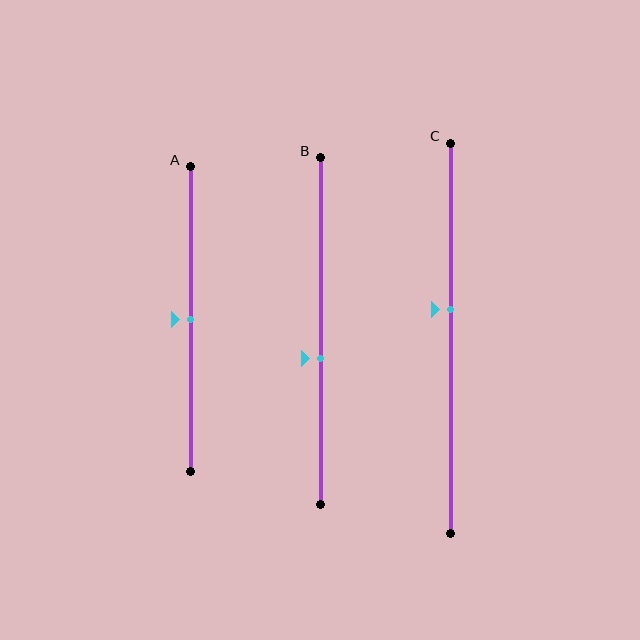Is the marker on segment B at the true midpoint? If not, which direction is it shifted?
No, the marker on segment B is shifted downward by about 8% of the segment length.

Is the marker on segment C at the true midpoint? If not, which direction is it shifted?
No, the marker on segment C is shifted upward by about 7% of the segment length.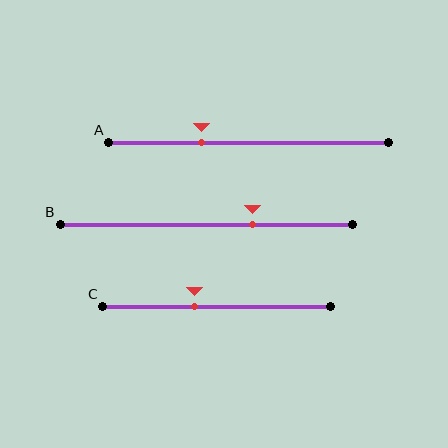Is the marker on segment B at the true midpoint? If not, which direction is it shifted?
No, the marker on segment B is shifted to the right by about 16% of the segment length.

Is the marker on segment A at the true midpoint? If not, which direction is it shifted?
No, the marker on segment A is shifted to the left by about 17% of the segment length.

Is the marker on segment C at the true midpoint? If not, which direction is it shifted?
No, the marker on segment C is shifted to the left by about 10% of the segment length.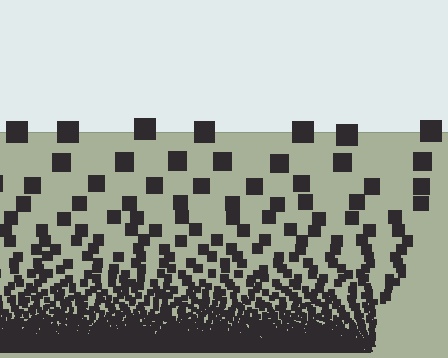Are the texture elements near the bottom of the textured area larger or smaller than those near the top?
Smaller. The gradient is inverted — elements near the bottom are smaller and denser.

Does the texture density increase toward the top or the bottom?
Density increases toward the bottom.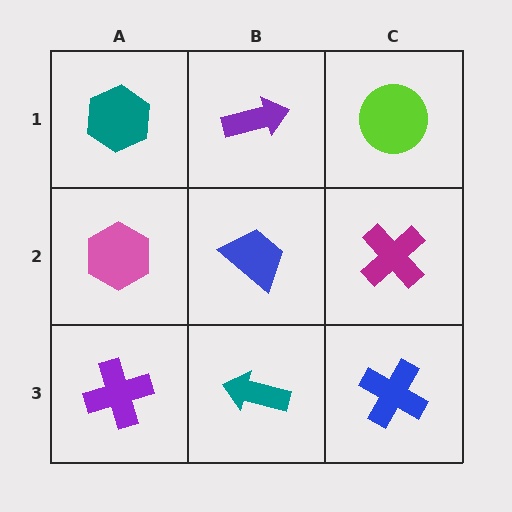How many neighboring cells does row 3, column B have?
3.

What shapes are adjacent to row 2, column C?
A lime circle (row 1, column C), a blue cross (row 3, column C), a blue trapezoid (row 2, column B).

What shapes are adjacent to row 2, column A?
A teal hexagon (row 1, column A), a purple cross (row 3, column A), a blue trapezoid (row 2, column B).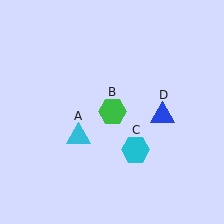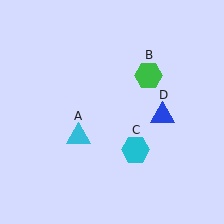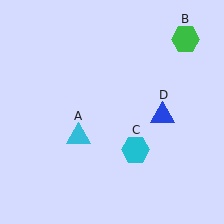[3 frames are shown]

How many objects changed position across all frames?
1 object changed position: green hexagon (object B).